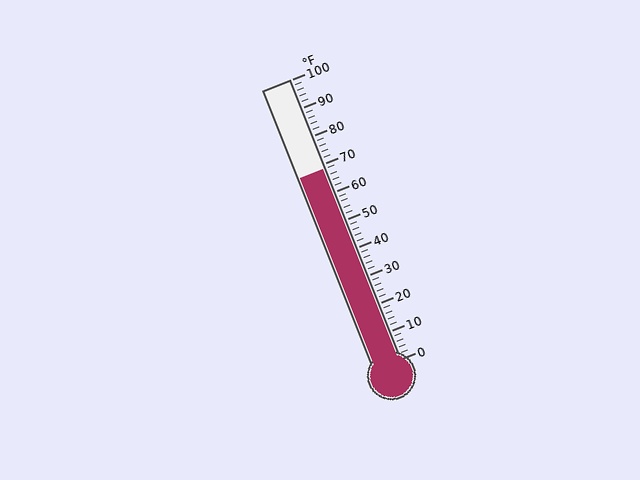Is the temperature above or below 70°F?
The temperature is below 70°F.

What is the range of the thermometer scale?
The thermometer scale ranges from 0°F to 100°F.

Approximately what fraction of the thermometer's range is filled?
The thermometer is filled to approximately 70% of its range.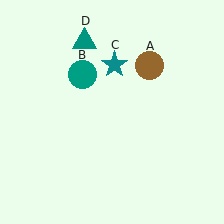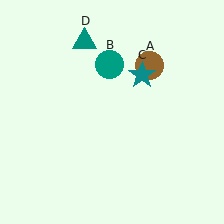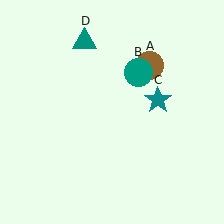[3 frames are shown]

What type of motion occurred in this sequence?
The teal circle (object B), teal star (object C) rotated clockwise around the center of the scene.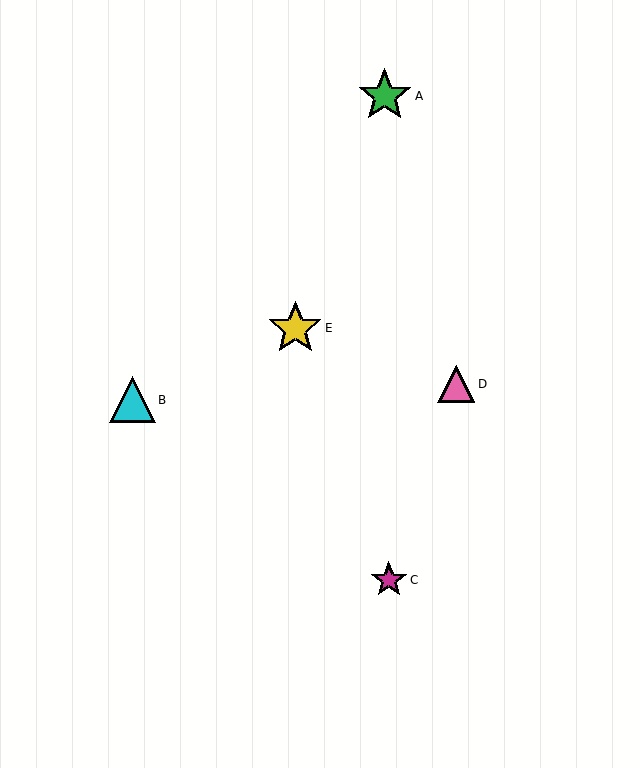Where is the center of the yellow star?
The center of the yellow star is at (295, 328).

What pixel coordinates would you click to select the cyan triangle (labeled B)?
Click at (132, 400) to select the cyan triangle B.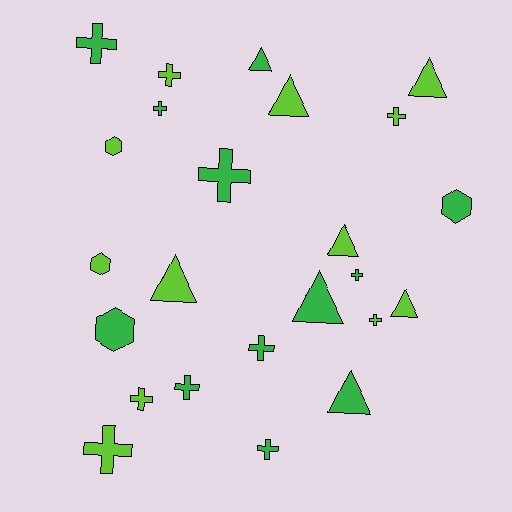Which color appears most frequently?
Lime, with 12 objects.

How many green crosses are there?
There are 7 green crosses.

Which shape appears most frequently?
Cross, with 12 objects.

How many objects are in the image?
There are 24 objects.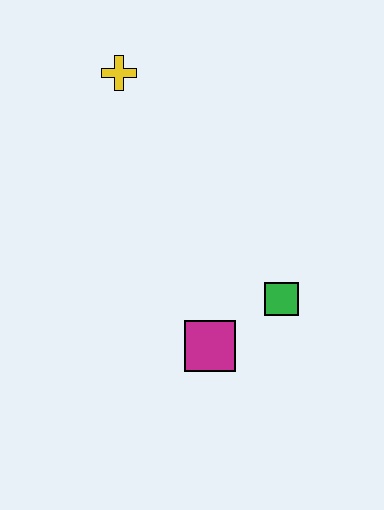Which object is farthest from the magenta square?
The yellow cross is farthest from the magenta square.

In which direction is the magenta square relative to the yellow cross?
The magenta square is below the yellow cross.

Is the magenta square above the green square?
No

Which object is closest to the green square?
The magenta square is closest to the green square.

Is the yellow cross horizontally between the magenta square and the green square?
No